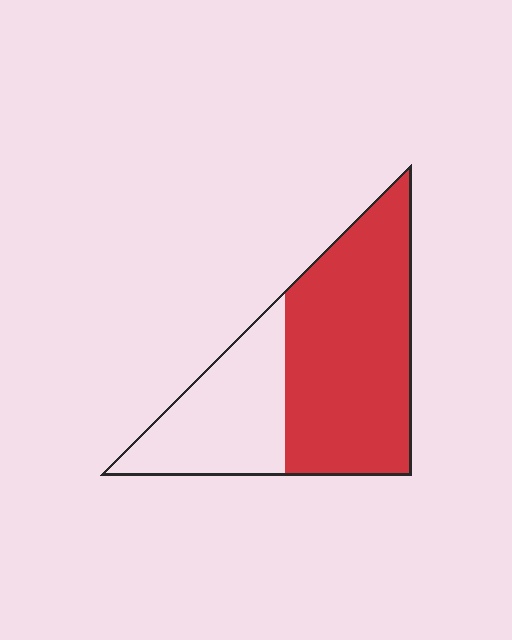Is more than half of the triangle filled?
Yes.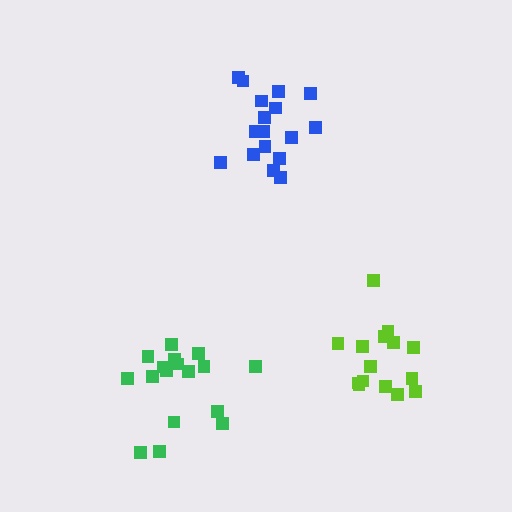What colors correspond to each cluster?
The clusters are colored: green, lime, blue.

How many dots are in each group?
Group 1: 17 dots, Group 2: 15 dots, Group 3: 17 dots (49 total).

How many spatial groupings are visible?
There are 3 spatial groupings.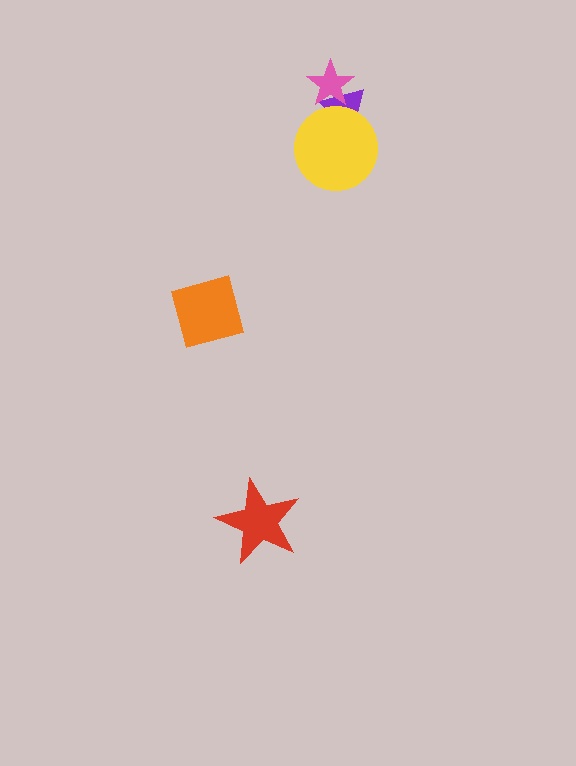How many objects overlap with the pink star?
1 object overlaps with the pink star.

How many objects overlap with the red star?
0 objects overlap with the red star.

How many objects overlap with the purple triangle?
2 objects overlap with the purple triangle.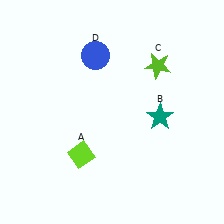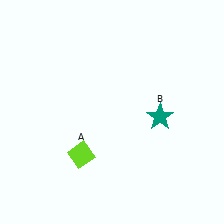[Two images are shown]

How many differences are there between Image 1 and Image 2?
There are 2 differences between the two images.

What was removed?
The lime star (C), the blue circle (D) were removed in Image 2.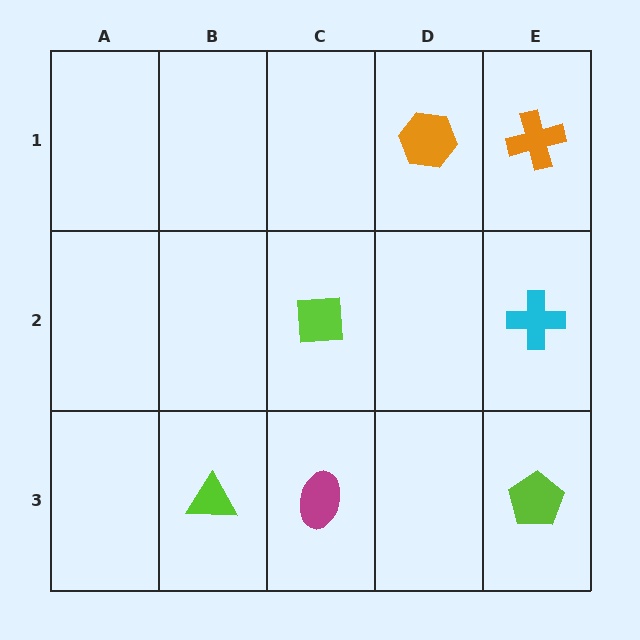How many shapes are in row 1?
2 shapes.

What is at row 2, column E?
A cyan cross.